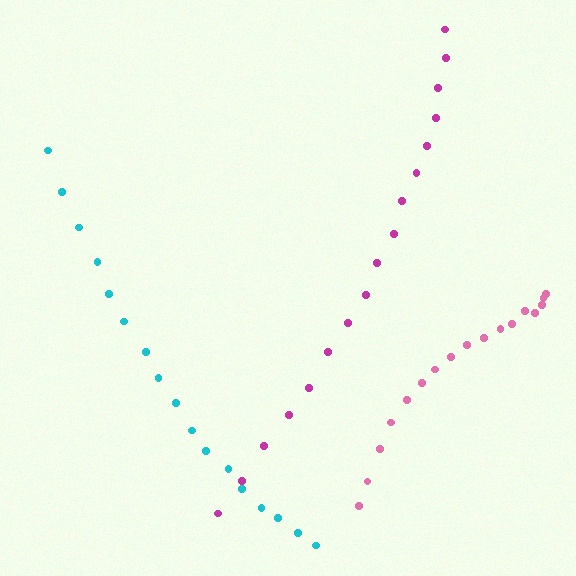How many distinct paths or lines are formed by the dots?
There are 3 distinct paths.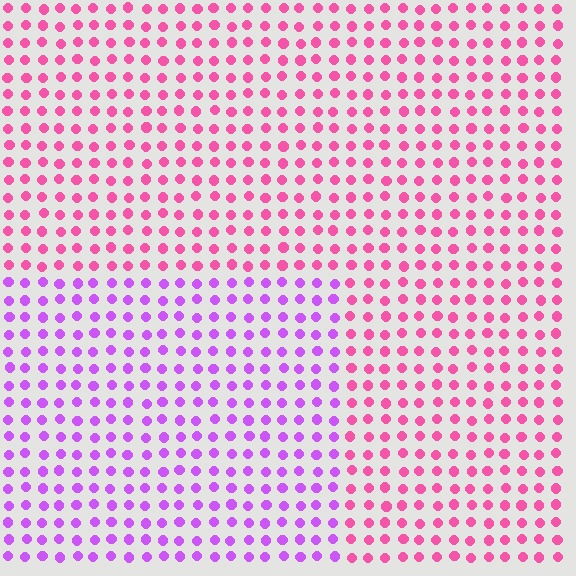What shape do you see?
I see a rectangle.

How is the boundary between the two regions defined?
The boundary is defined purely by a slight shift in hue (about 44 degrees). Spacing, size, and orientation are identical on both sides.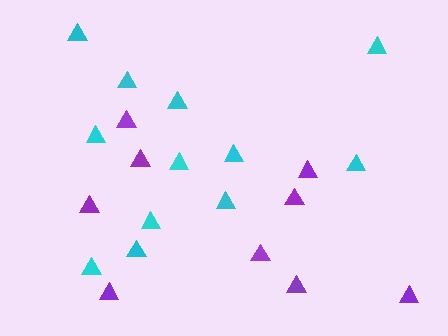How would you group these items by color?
There are 2 groups: one group of purple triangles (9) and one group of cyan triangles (12).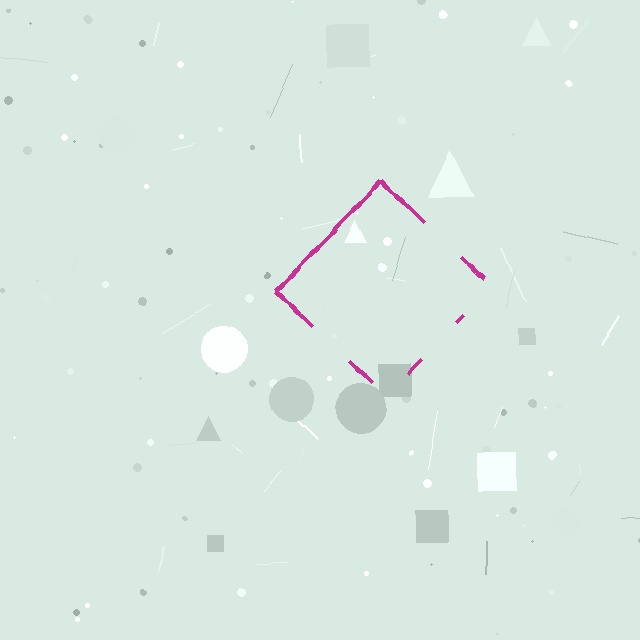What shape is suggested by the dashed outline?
The dashed outline suggests a diamond.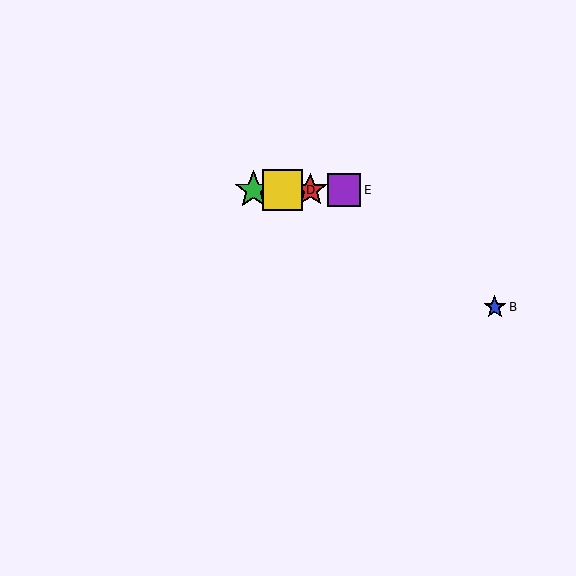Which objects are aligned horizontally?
Objects A, C, D, E are aligned horizontally.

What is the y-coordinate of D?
Object D is at y≈190.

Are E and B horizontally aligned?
No, E is at y≈190 and B is at y≈307.